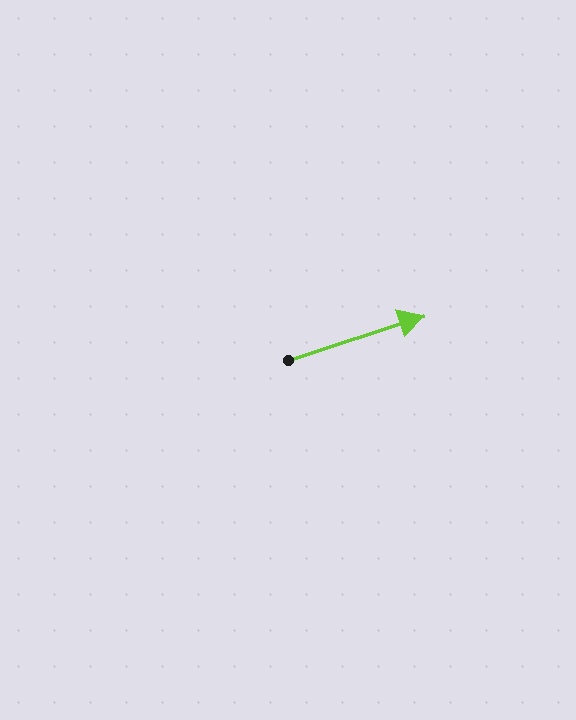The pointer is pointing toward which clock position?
Roughly 2 o'clock.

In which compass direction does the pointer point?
East.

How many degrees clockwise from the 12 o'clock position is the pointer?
Approximately 72 degrees.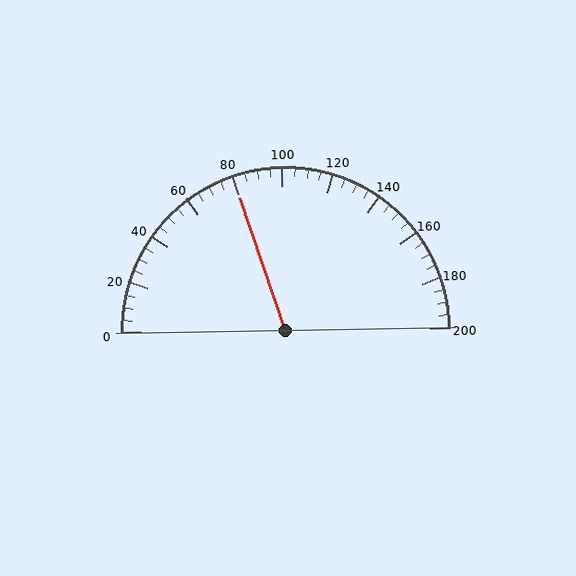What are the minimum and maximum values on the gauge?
The gauge ranges from 0 to 200.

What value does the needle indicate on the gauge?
The needle indicates approximately 80.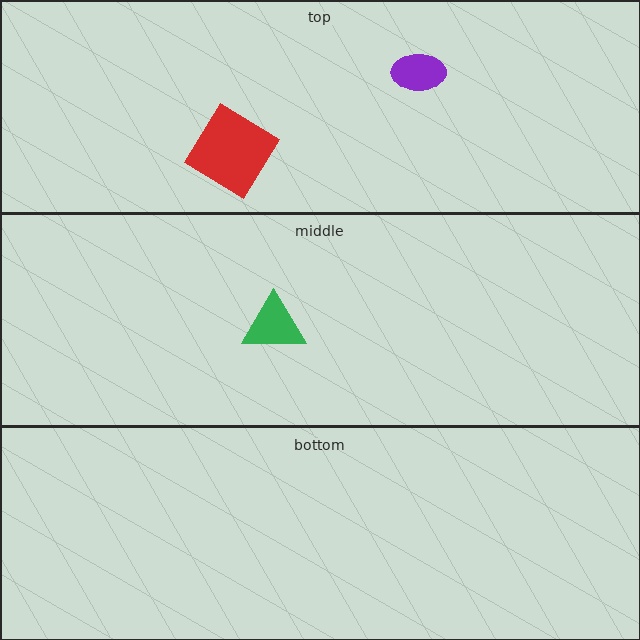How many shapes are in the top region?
2.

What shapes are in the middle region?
The green triangle.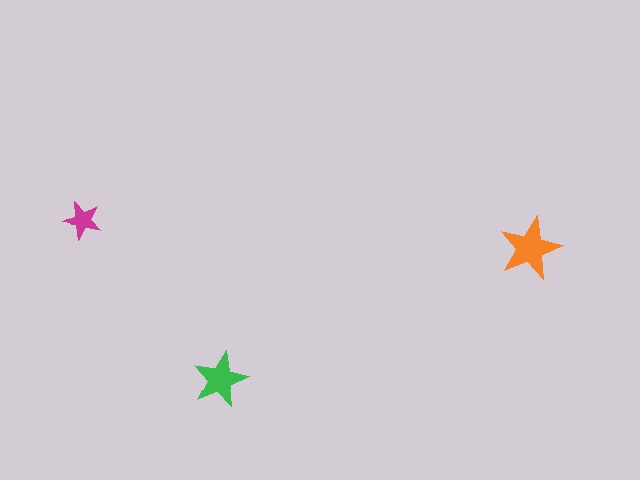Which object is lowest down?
The green star is bottommost.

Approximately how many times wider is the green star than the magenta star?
About 1.5 times wider.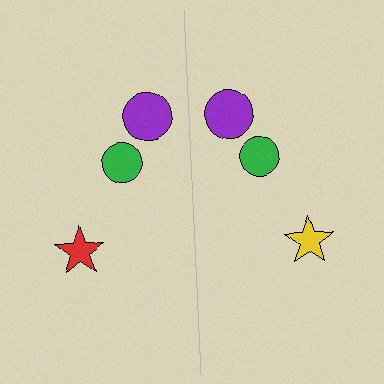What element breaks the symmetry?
The yellow star on the right side breaks the symmetry — its mirror counterpart is red.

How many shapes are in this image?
There are 6 shapes in this image.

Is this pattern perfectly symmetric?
No, the pattern is not perfectly symmetric. The yellow star on the right side breaks the symmetry — its mirror counterpart is red.